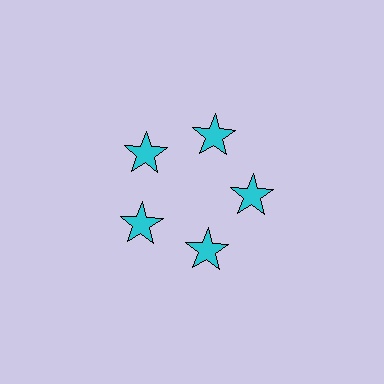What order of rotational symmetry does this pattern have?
This pattern has 5-fold rotational symmetry.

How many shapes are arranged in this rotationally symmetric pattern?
There are 5 shapes, arranged in 5 groups of 1.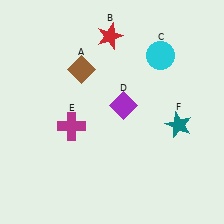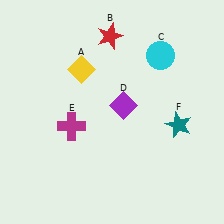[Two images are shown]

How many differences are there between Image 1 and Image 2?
There is 1 difference between the two images.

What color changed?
The diamond (A) changed from brown in Image 1 to yellow in Image 2.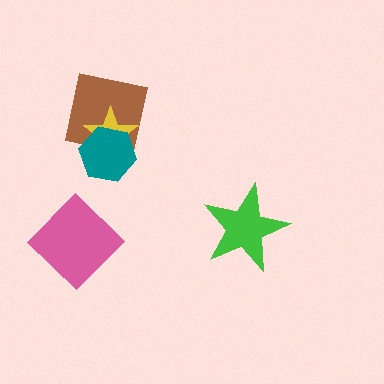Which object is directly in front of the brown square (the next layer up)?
The yellow star is directly in front of the brown square.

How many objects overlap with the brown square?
2 objects overlap with the brown square.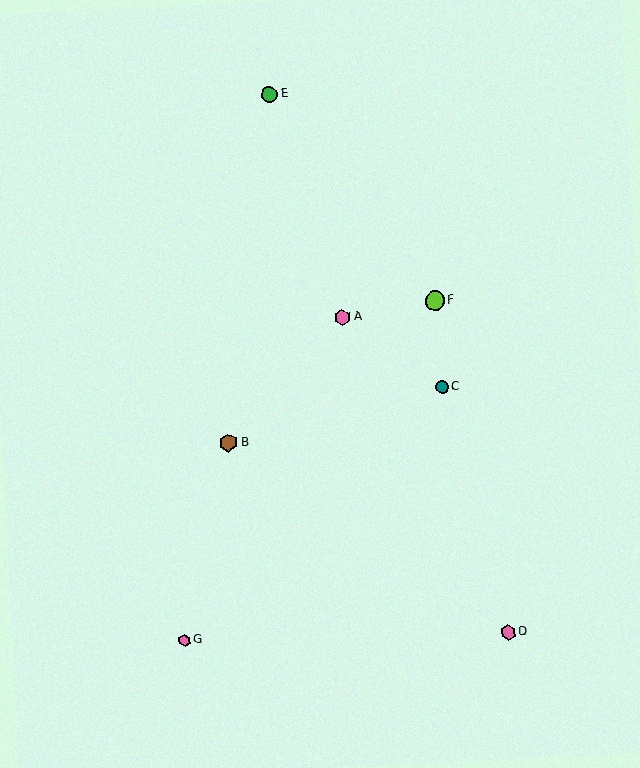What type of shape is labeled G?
Shape G is a pink hexagon.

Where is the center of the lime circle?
The center of the lime circle is at (435, 301).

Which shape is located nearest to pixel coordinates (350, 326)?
The pink hexagon (labeled A) at (342, 317) is nearest to that location.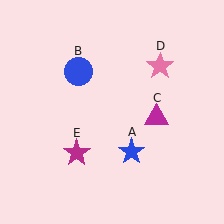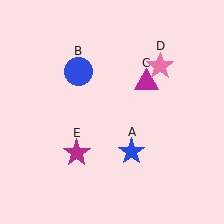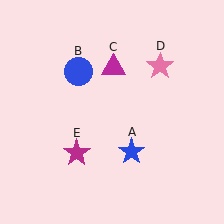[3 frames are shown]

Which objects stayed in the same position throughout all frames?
Blue star (object A) and blue circle (object B) and pink star (object D) and magenta star (object E) remained stationary.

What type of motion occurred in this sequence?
The magenta triangle (object C) rotated counterclockwise around the center of the scene.